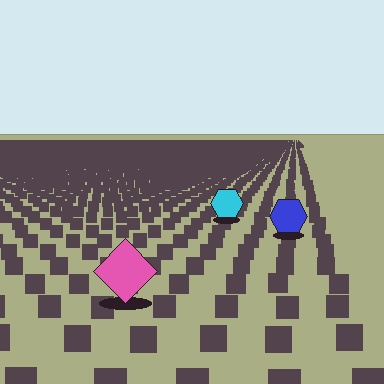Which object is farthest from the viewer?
The cyan hexagon is farthest from the viewer. It appears smaller and the ground texture around it is denser.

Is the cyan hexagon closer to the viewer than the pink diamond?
No. The pink diamond is closer — you can tell from the texture gradient: the ground texture is coarser near it.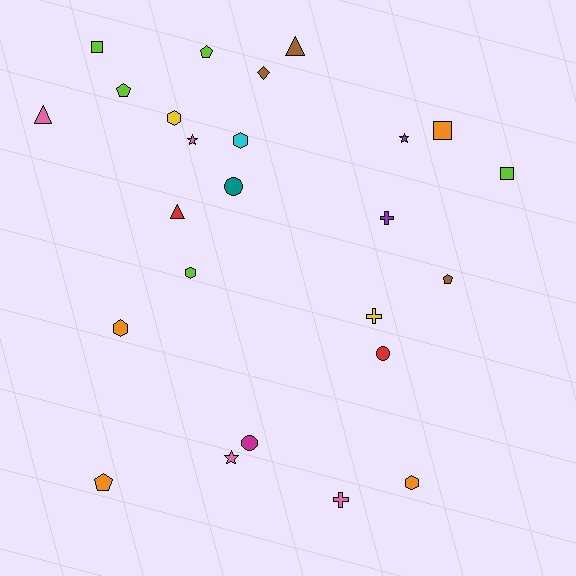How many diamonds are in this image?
There is 1 diamond.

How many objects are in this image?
There are 25 objects.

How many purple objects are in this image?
There are 2 purple objects.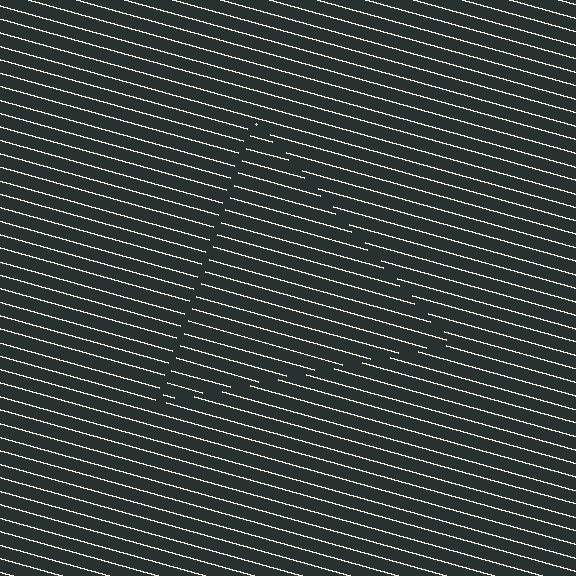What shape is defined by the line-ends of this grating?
An illusory triangle. The interior of the shape contains the same grating, shifted by half a period — the contour is defined by the phase discontinuity where line-ends from the inner and outer gratings abut.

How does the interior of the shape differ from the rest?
The interior of the shape contains the same grating, shifted by half a period — the contour is defined by the phase discontinuity where line-ends from the inner and outer gratings abut.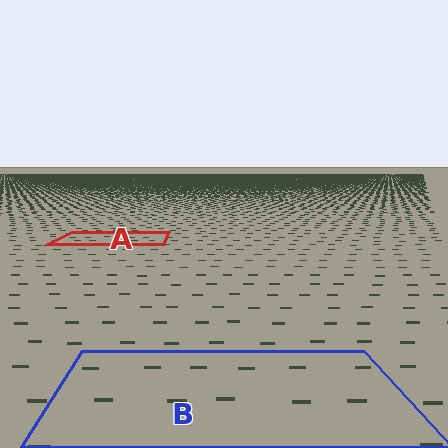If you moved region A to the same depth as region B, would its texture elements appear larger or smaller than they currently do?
They would appear larger. At a closer depth, the same texture elements are projected at a bigger on-screen size.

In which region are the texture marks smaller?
The texture marks are smaller in region A, because it is farther away.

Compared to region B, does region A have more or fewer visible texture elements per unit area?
Region A has more texture elements per unit area — they are packed more densely because it is farther away.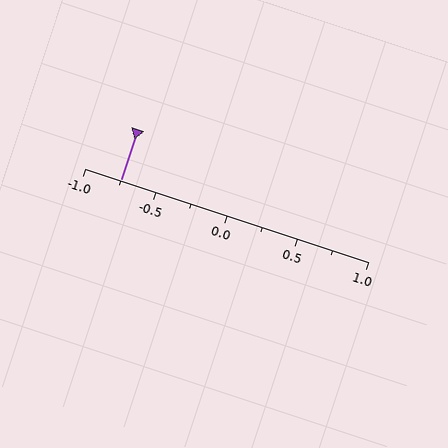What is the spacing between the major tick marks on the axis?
The major ticks are spaced 0.5 apart.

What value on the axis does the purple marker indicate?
The marker indicates approximately -0.75.